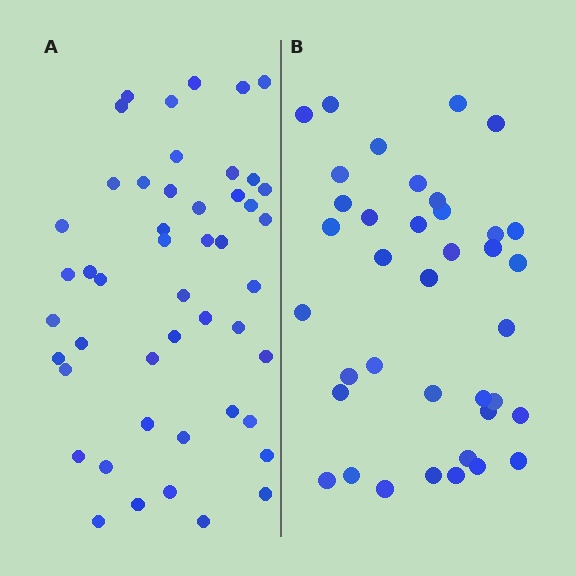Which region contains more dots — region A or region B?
Region A (the left region) has more dots.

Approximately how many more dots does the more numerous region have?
Region A has roughly 10 or so more dots than region B.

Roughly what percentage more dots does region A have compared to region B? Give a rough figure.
About 25% more.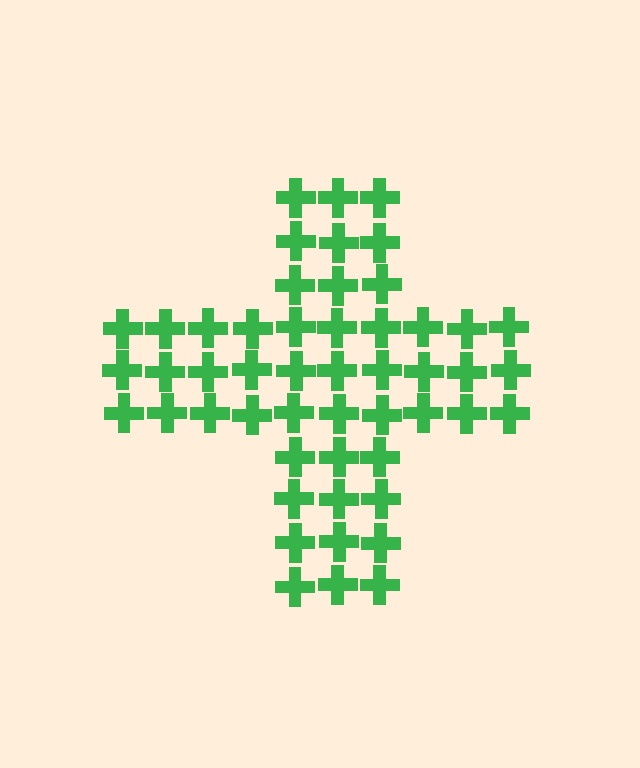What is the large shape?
The large shape is a cross.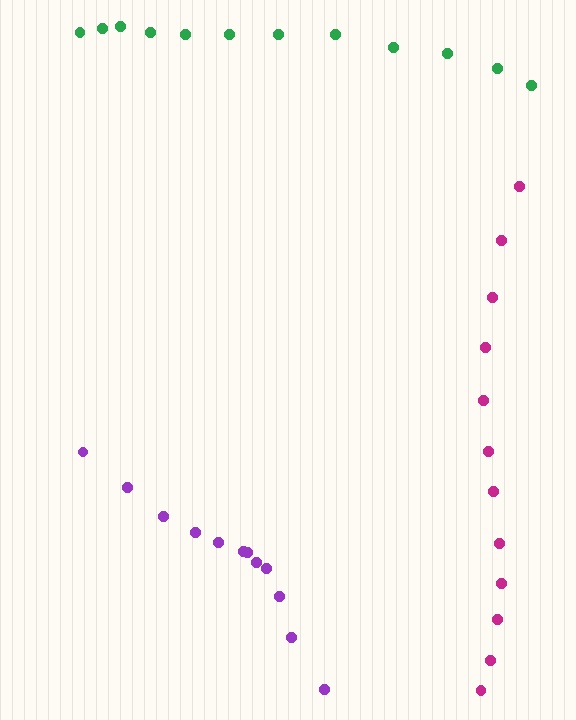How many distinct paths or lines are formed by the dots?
There are 3 distinct paths.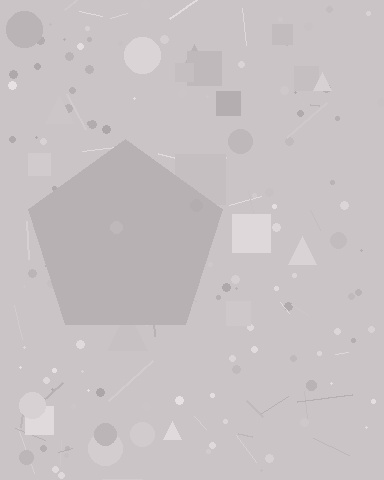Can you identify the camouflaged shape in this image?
The camouflaged shape is a pentagon.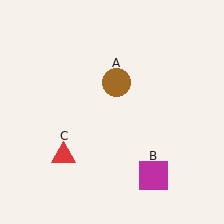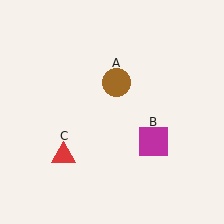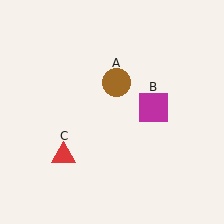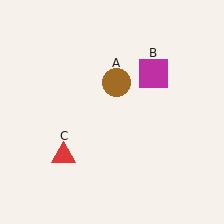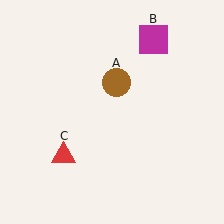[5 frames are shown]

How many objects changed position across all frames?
1 object changed position: magenta square (object B).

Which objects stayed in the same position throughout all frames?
Brown circle (object A) and red triangle (object C) remained stationary.